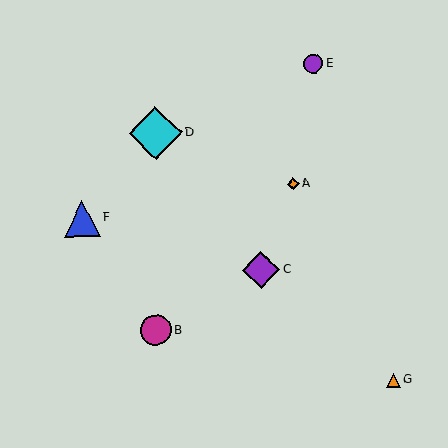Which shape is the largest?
The cyan diamond (labeled D) is the largest.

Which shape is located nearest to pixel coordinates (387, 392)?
The orange triangle (labeled G) at (393, 380) is nearest to that location.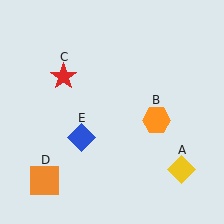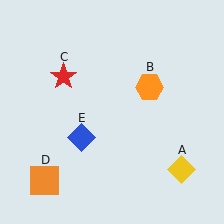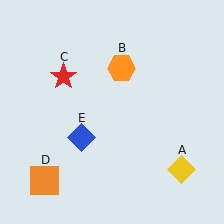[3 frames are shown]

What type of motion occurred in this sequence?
The orange hexagon (object B) rotated counterclockwise around the center of the scene.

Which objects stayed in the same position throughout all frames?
Yellow diamond (object A) and red star (object C) and orange square (object D) and blue diamond (object E) remained stationary.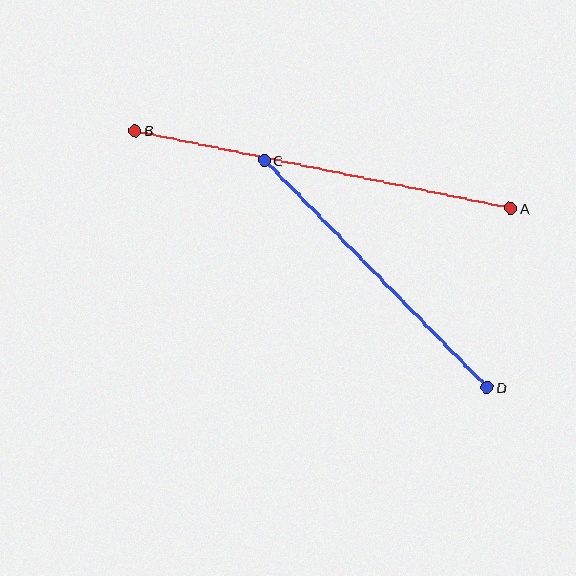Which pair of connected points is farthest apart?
Points A and B are farthest apart.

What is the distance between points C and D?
The distance is approximately 318 pixels.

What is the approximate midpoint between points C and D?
The midpoint is at approximately (376, 274) pixels.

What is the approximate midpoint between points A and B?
The midpoint is at approximately (323, 170) pixels.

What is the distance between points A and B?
The distance is approximately 384 pixels.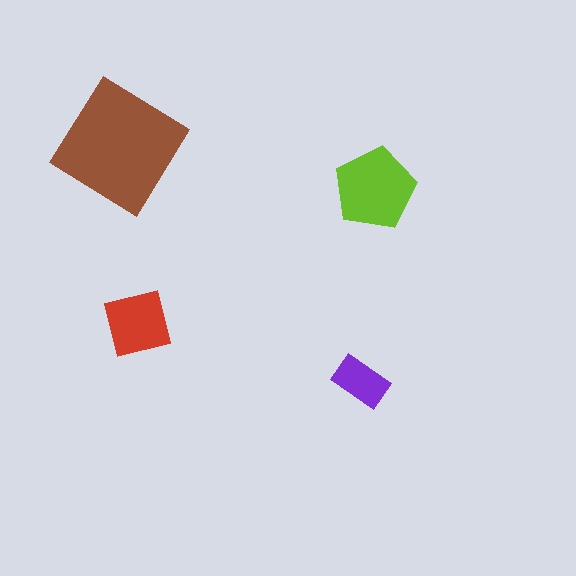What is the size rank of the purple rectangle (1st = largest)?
4th.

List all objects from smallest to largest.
The purple rectangle, the red square, the lime pentagon, the brown diamond.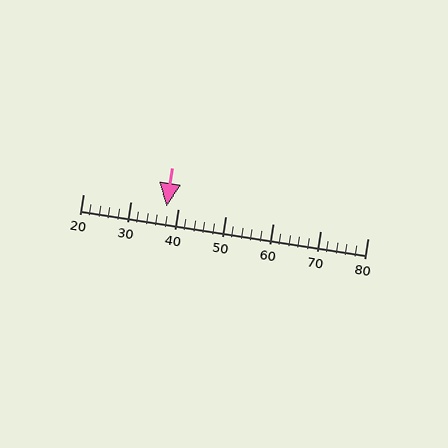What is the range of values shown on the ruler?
The ruler shows values from 20 to 80.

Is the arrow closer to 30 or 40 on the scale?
The arrow is closer to 40.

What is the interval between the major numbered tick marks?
The major tick marks are spaced 10 units apart.